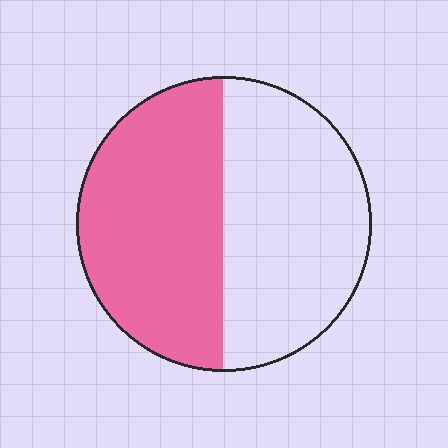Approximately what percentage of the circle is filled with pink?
Approximately 50%.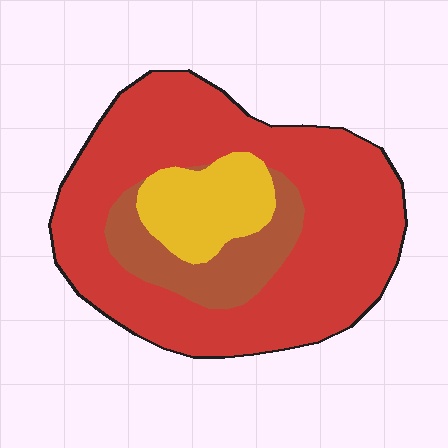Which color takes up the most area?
Red, at roughly 70%.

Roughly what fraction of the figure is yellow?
Yellow takes up about one eighth (1/8) of the figure.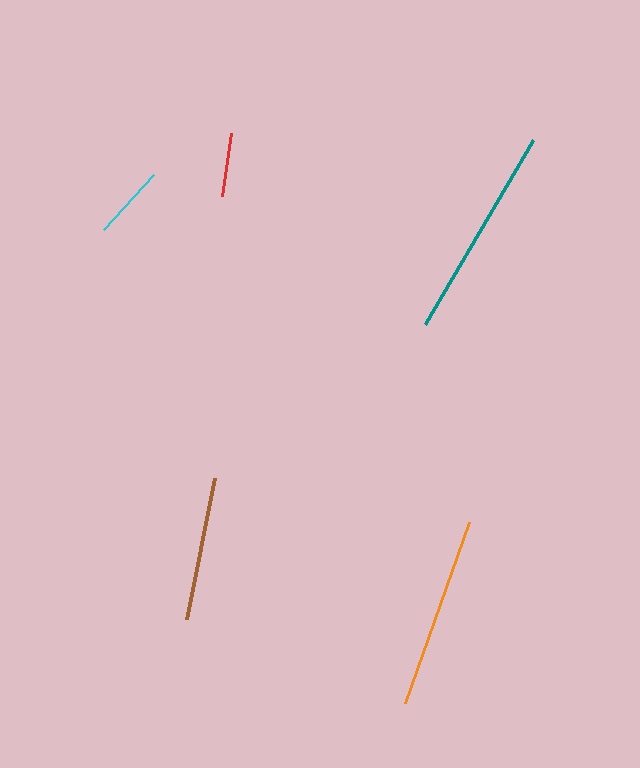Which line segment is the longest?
The teal line is the longest at approximately 214 pixels.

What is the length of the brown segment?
The brown segment is approximately 144 pixels long.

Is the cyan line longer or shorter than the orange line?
The orange line is longer than the cyan line.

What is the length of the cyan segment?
The cyan segment is approximately 75 pixels long.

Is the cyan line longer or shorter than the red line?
The cyan line is longer than the red line.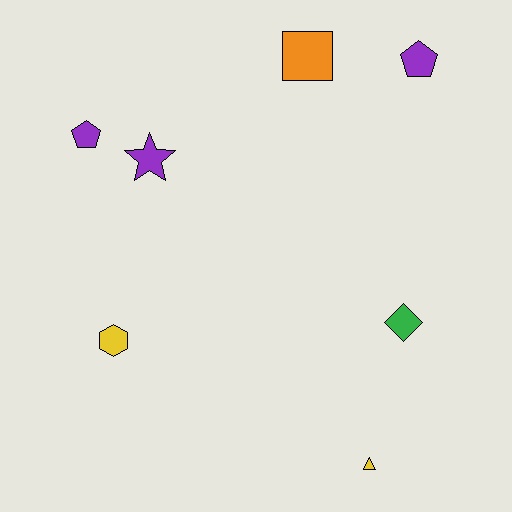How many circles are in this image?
There are no circles.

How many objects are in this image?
There are 7 objects.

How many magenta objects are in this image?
There are no magenta objects.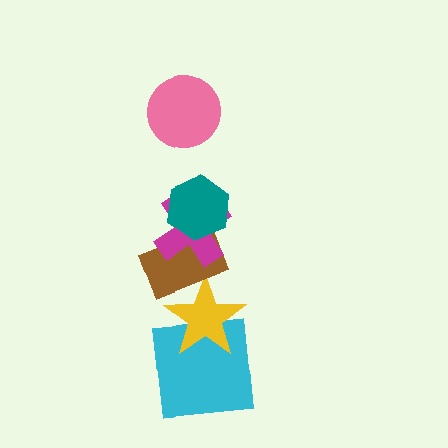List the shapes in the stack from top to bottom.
From top to bottom: the pink circle, the teal hexagon, the magenta cross, the brown rectangle, the yellow star, the cyan square.